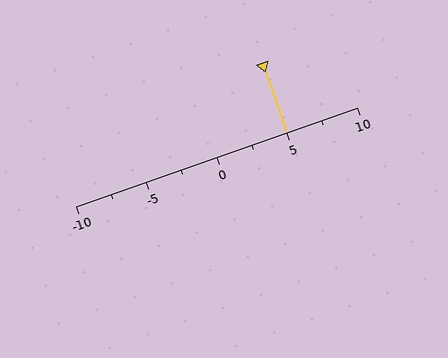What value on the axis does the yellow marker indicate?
The marker indicates approximately 5.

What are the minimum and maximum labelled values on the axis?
The axis runs from -10 to 10.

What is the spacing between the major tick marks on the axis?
The major ticks are spaced 5 apart.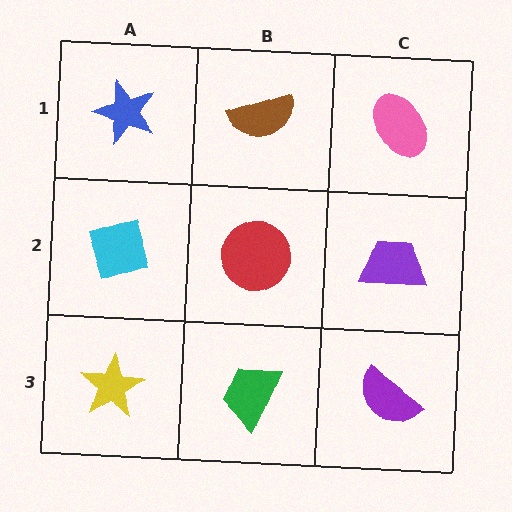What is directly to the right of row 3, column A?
A green trapezoid.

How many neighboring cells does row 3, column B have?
3.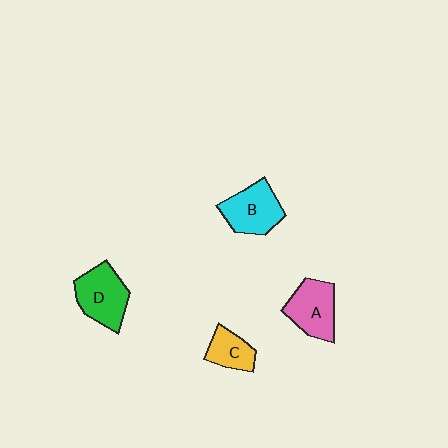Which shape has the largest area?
Shape D (green).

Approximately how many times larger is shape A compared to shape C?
Approximately 1.5 times.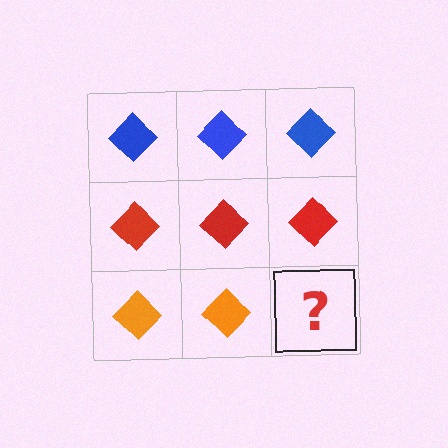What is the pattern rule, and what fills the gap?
The rule is that each row has a consistent color. The gap should be filled with an orange diamond.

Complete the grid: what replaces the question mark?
The question mark should be replaced with an orange diamond.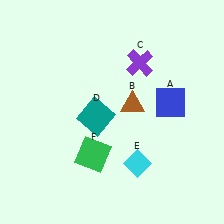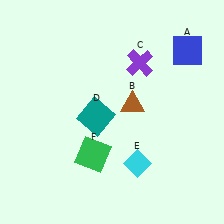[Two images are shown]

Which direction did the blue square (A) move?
The blue square (A) moved up.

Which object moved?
The blue square (A) moved up.